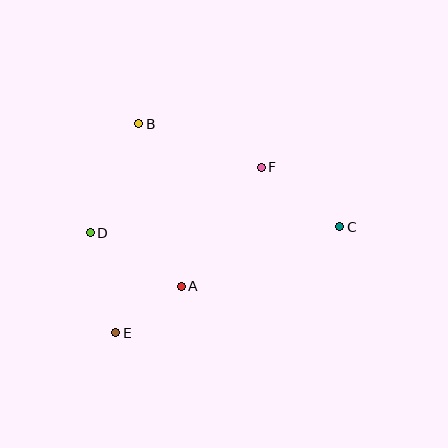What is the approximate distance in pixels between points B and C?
The distance between B and C is approximately 226 pixels.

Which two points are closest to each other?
Points A and E are closest to each other.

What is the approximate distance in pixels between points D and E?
The distance between D and E is approximately 103 pixels.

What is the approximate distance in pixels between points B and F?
The distance between B and F is approximately 130 pixels.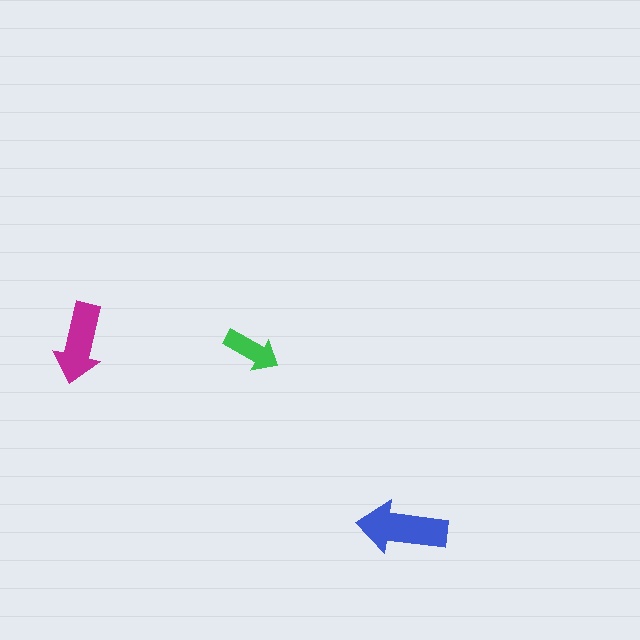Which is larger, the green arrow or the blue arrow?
The blue one.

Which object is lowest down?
The blue arrow is bottommost.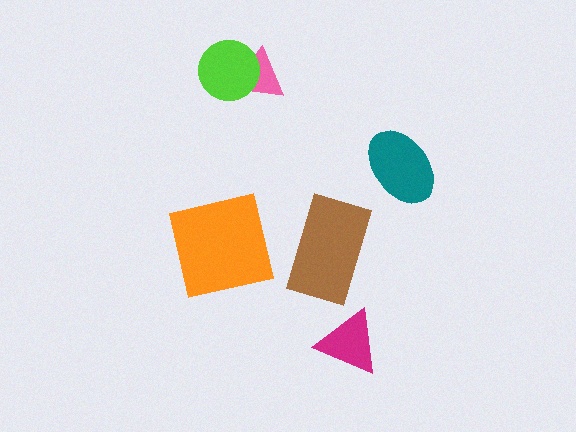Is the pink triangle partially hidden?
Yes, it is partially covered by another shape.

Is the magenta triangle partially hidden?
No, no other shape covers it.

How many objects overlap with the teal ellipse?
0 objects overlap with the teal ellipse.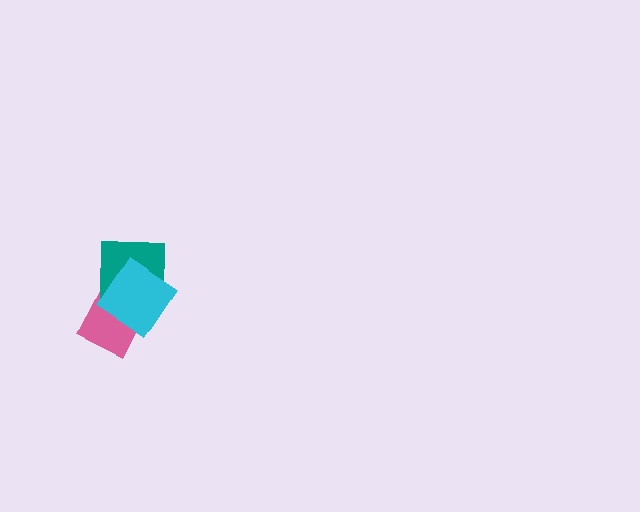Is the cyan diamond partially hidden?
No, no other shape covers it.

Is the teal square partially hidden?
Yes, it is partially covered by another shape.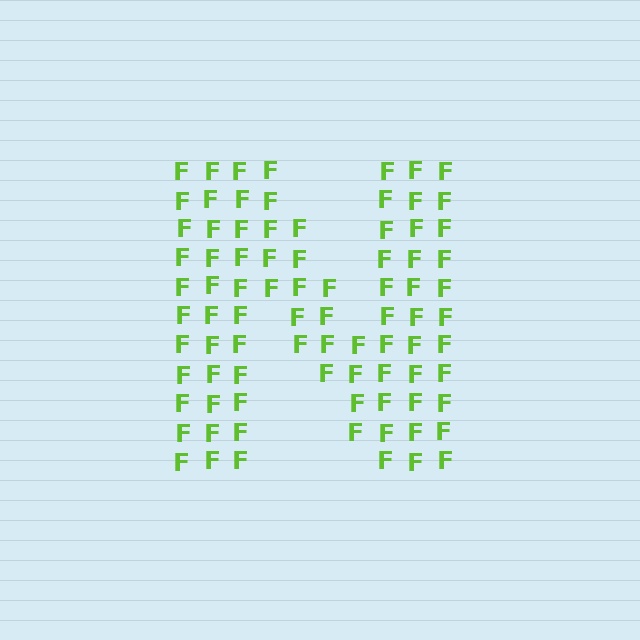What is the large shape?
The large shape is the letter N.